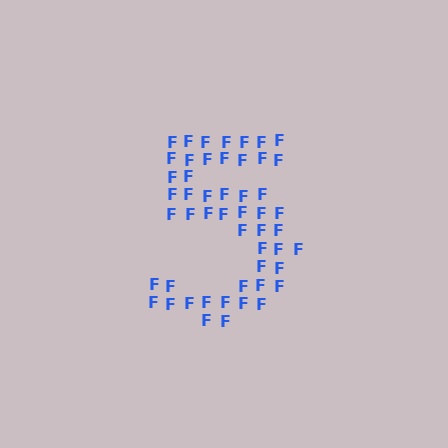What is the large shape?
The large shape is the digit 5.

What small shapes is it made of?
It is made of small letter F's.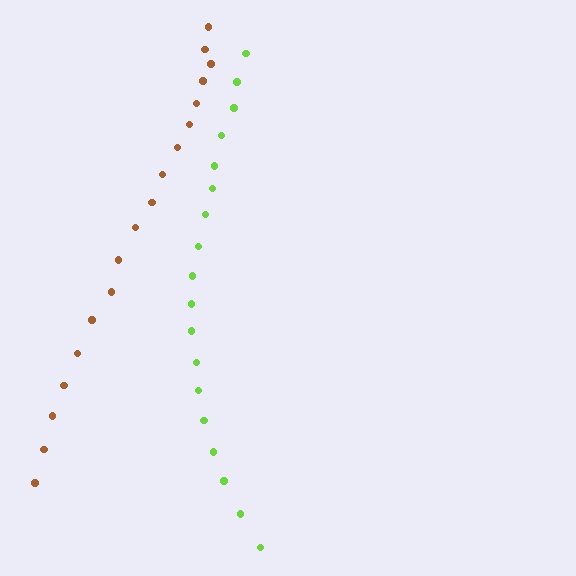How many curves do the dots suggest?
There are 2 distinct paths.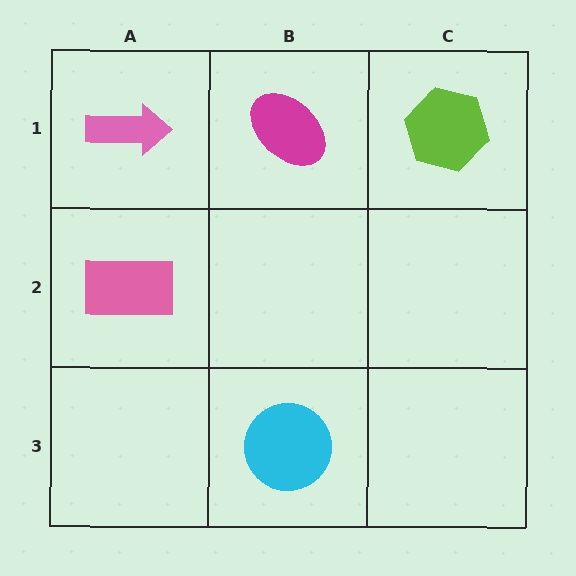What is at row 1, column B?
A magenta ellipse.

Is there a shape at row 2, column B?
No, that cell is empty.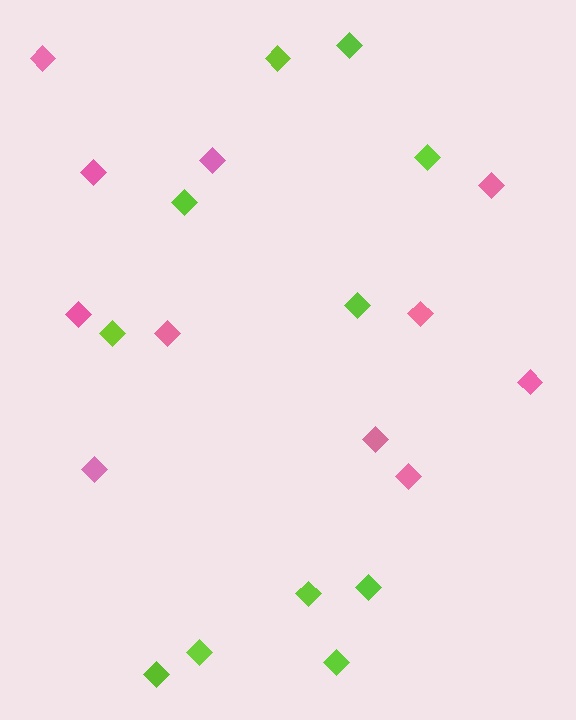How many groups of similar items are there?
There are 2 groups: one group of lime diamonds (11) and one group of pink diamonds (11).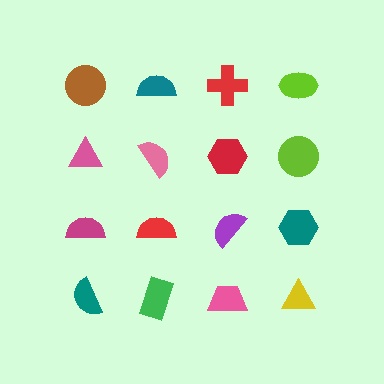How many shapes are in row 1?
4 shapes.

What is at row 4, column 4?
A yellow triangle.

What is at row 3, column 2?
A red semicircle.